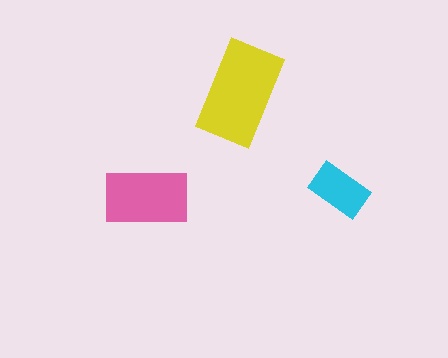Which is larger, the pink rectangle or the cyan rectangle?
The pink one.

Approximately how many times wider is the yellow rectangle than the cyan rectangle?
About 1.5 times wider.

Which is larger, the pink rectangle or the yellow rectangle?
The yellow one.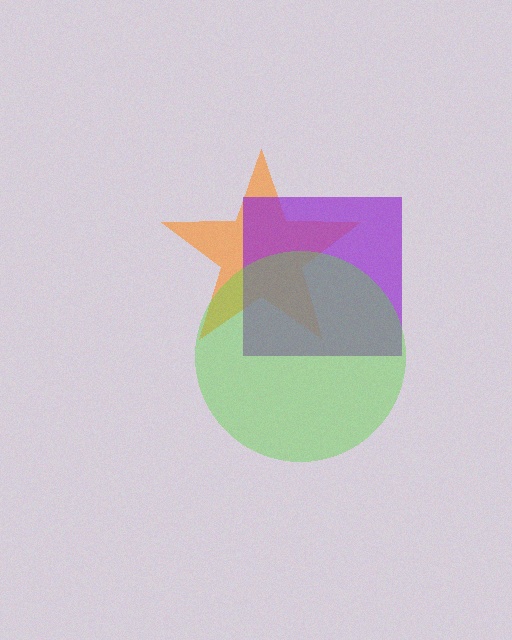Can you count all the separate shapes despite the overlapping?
Yes, there are 3 separate shapes.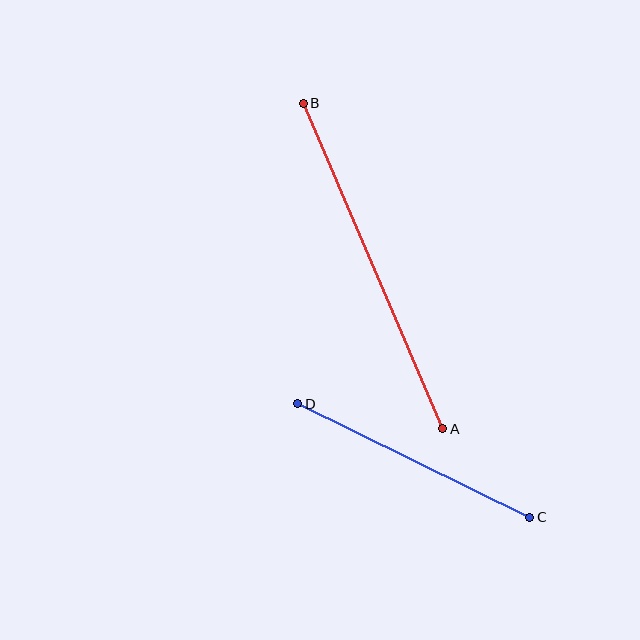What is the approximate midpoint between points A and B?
The midpoint is at approximately (373, 266) pixels.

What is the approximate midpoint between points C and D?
The midpoint is at approximately (414, 461) pixels.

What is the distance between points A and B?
The distance is approximately 354 pixels.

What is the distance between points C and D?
The distance is approximately 258 pixels.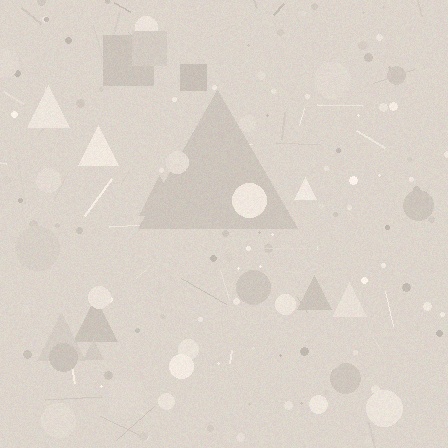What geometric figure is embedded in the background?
A triangle is embedded in the background.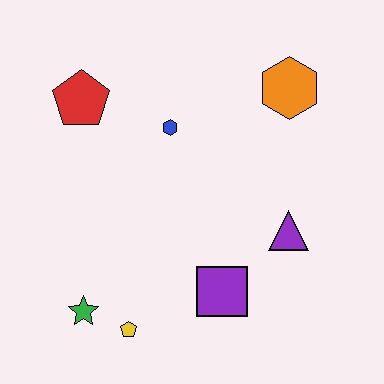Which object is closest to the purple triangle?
The purple square is closest to the purple triangle.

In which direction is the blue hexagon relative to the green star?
The blue hexagon is above the green star.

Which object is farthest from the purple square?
The red pentagon is farthest from the purple square.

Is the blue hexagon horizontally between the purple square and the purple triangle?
No